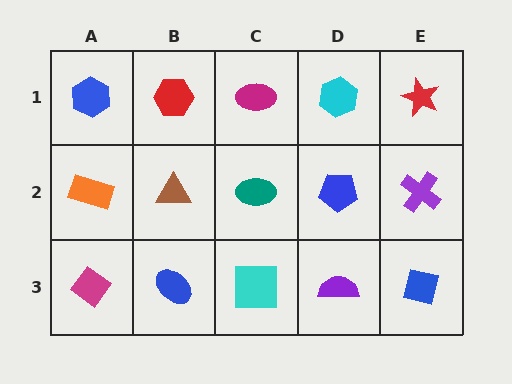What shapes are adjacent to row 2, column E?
A red star (row 1, column E), a blue square (row 3, column E), a blue pentagon (row 2, column D).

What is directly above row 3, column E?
A purple cross.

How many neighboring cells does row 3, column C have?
3.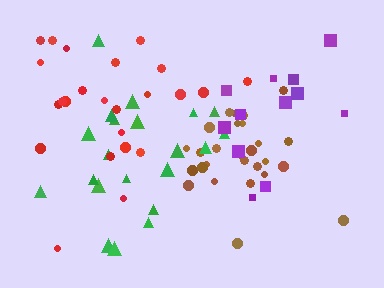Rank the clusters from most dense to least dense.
brown, red, purple, green.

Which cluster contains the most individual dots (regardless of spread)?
Brown (27).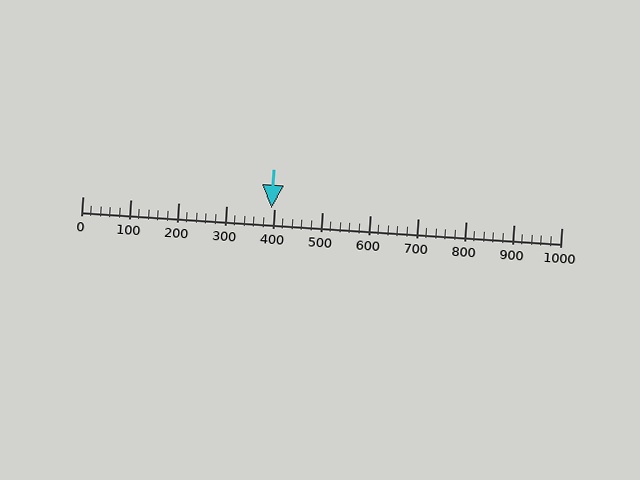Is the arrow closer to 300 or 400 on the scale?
The arrow is closer to 400.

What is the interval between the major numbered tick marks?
The major tick marks are spaced 100 units apart.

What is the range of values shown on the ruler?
The ruler shows values from 0 to 1000.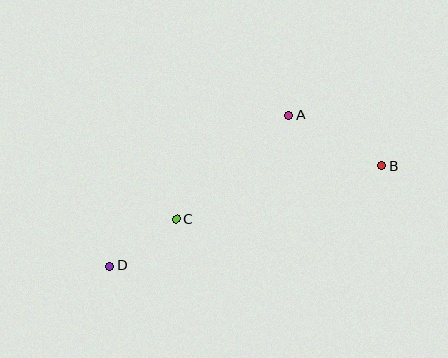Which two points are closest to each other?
Points C and D are closest to each other.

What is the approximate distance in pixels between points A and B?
The distance between A and B is approximately 105 pixels.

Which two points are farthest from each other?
Points B and D are farthest from each other.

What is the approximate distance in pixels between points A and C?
The distance between A and C is approximately 153 pixels.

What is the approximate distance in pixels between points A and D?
The distance between A and D is approximately 234 pixels.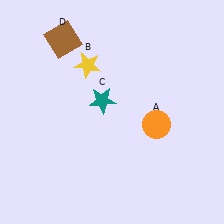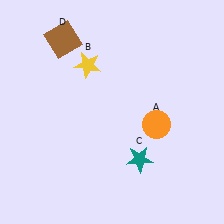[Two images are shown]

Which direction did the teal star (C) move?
The teal star (C) moved down.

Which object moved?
The teal star (C) moved down.